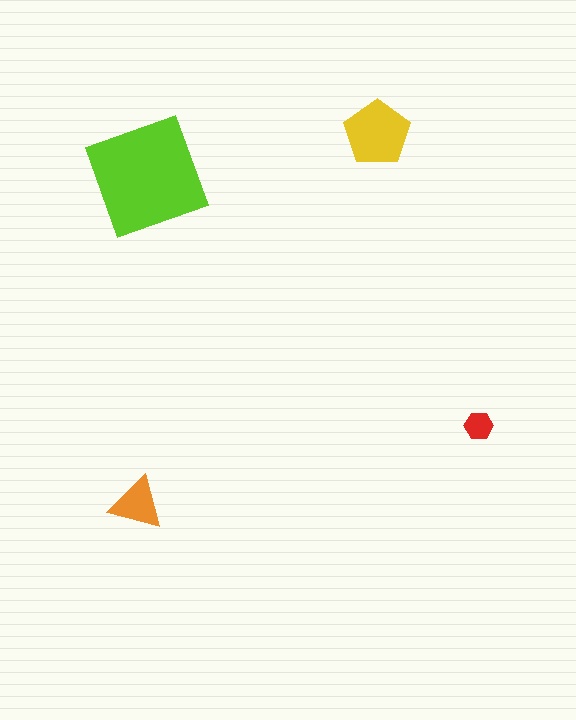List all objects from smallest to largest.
The red hexagon, the orange triangle, the yellow pentagon, the lime square.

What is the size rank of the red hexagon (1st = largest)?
4th.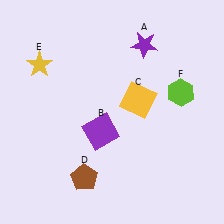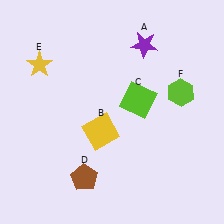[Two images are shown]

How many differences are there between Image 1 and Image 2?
There are 2 differences between the two images.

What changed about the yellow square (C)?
In Image 1, C is yellow. In Image 2, it changed to lime.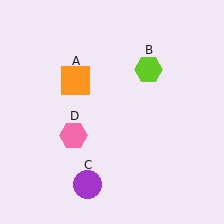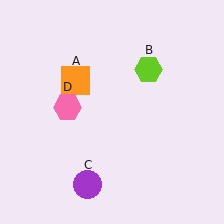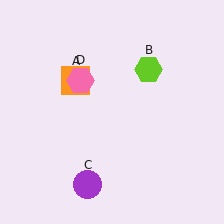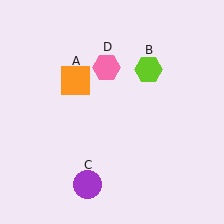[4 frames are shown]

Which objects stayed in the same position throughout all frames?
Orange square (object A) and lime hexagon (object B) and purple circle (object C) remained stationary.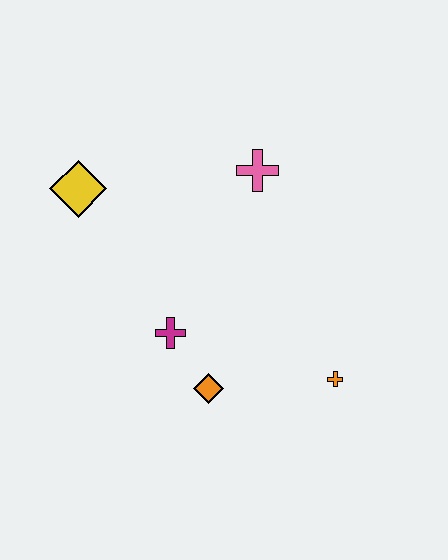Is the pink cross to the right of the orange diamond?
Yes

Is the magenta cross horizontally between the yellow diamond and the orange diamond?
Yes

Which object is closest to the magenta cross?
The orange diamond is closest to the magenta cross.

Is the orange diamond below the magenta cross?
Yes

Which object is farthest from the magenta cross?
The pink cross is farthest from the magenta cross.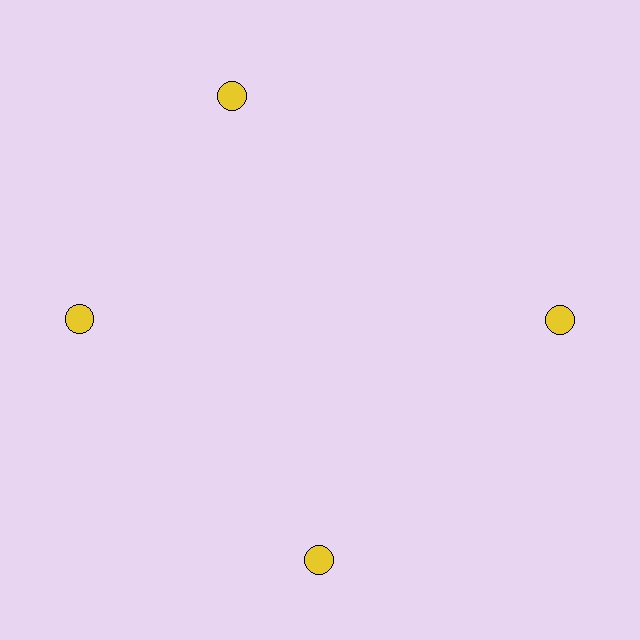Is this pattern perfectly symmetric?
No. The 4 yellow circles are arranged in a ring, but one element near the 12 o'clock position is rotated out of alignment along the ring, breaking the 4-fold rotational symmetry.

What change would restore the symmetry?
The symmetry would be restored by rotating it back into even spacing with its neighbors so that all 4 circles sit at equal angles and equal distance from the center.